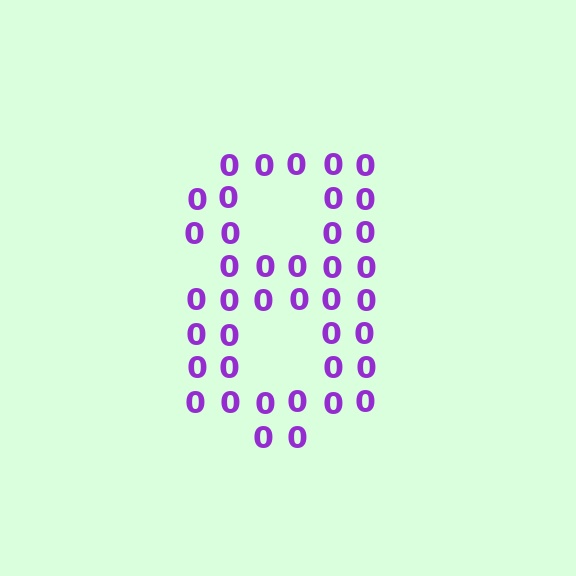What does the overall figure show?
The overall figure shows the digit 8.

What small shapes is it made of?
It is made of small digit 0's.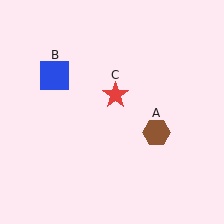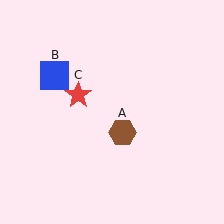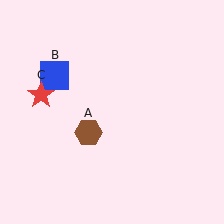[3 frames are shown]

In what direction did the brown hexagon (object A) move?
The brown hexagon (object A) moved left.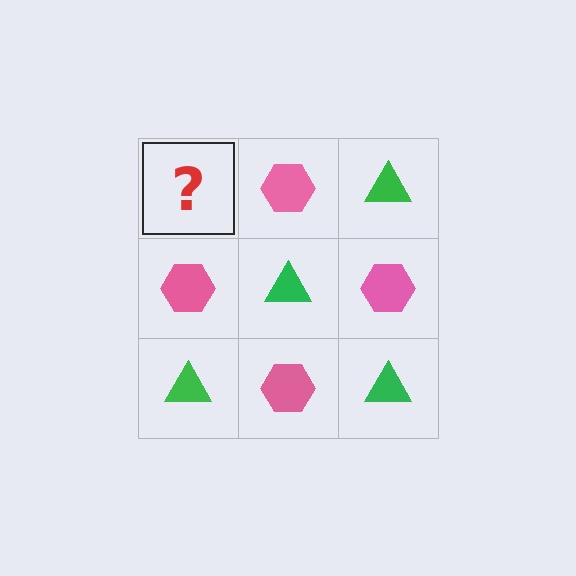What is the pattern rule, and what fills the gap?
The rule is that it alternates green triangle and pink hexagon in a checkerboard pattern. The gap should be filled with a green triangle.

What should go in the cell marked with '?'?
The missing cell should contain a green triangle.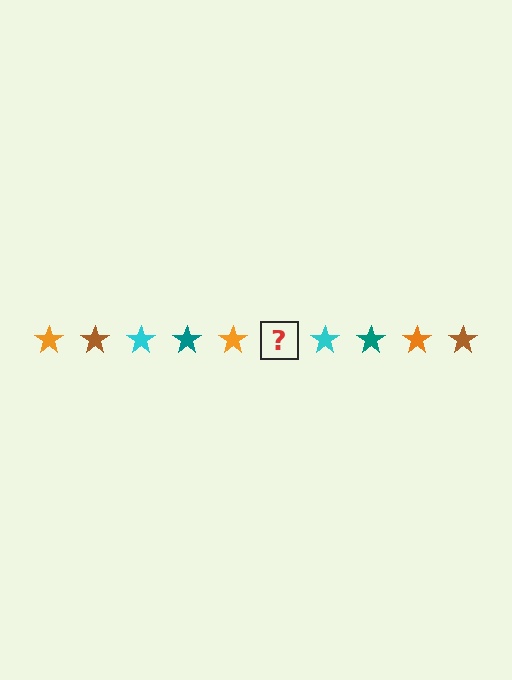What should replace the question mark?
The question mark should be replaced with a brown star.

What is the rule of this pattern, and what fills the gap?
The rule is that the pattern cycles through orange, brown, cyan, teal stars. The gap should be filled with a brown star.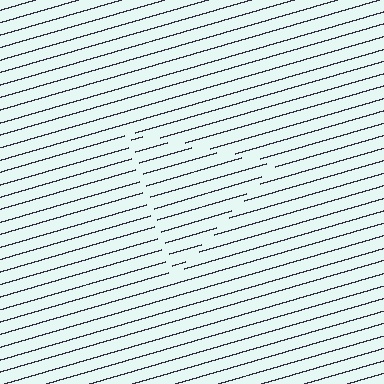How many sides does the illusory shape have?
3 sides — the line-ends trace a triangle.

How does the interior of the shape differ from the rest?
The interior of the shape contains the same grating, shifted by half a period — the contour is defined by the phase discontinuity where line-ends from the inner and outer gratings abut.